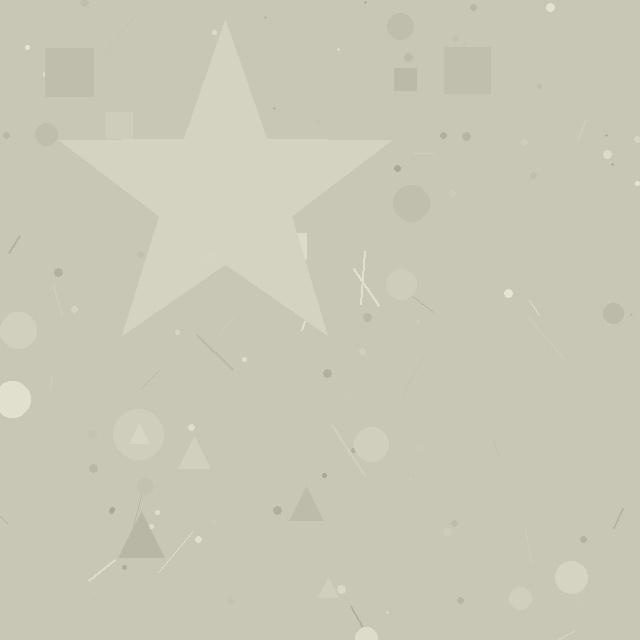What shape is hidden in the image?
A star is hidden in the image.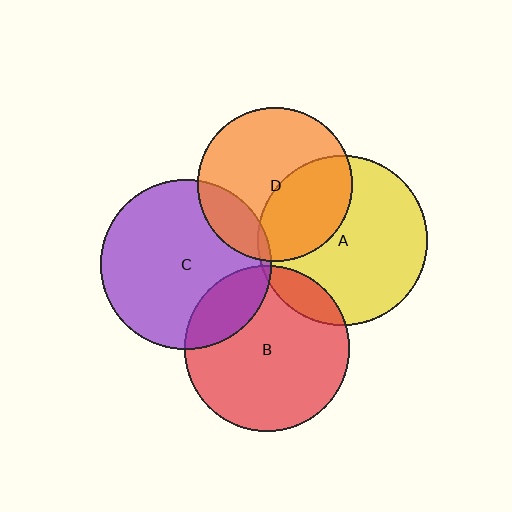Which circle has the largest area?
Circle C (purple).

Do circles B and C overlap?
Yes.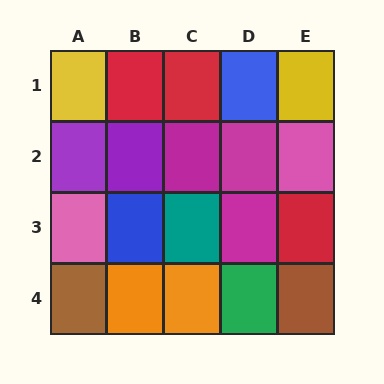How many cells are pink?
2 cells are pink.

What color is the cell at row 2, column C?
Magenta.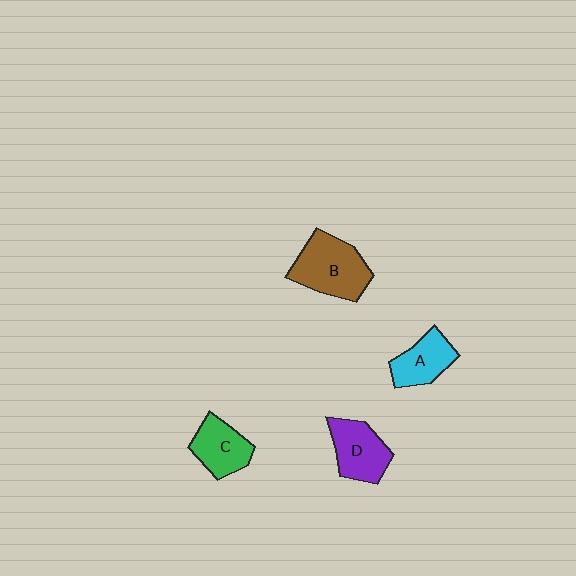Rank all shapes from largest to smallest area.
From largest to smallest: B (brown), D (purple), C (green), A (cyan).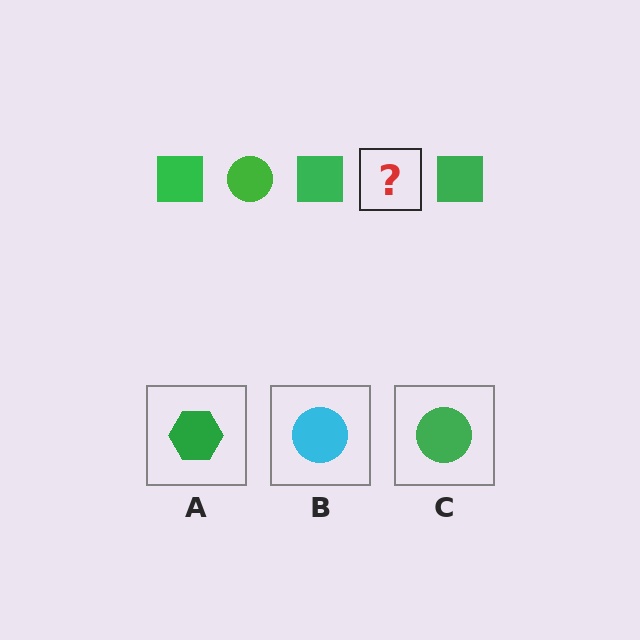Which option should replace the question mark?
Option C.